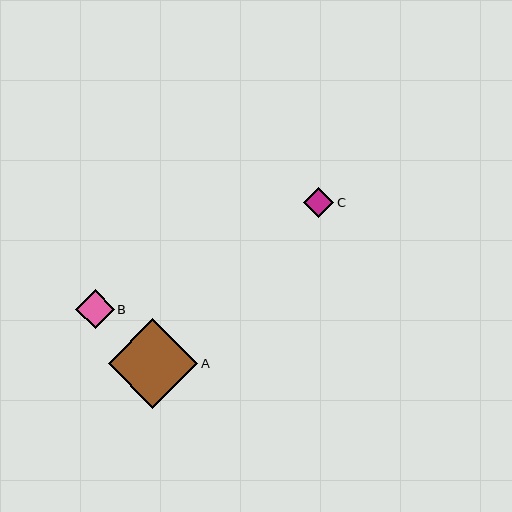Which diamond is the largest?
Diamond A is the largest with a size of approximately 90 pixels.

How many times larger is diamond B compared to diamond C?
Diamond B is approximately 1.3 times the size of diamond C.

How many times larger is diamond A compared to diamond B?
Diamond A is approximately 2.3 times the size of diamond B.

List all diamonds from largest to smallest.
From largest to smallest: A, B, C.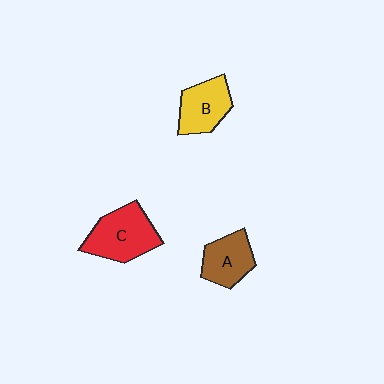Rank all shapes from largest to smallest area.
From largest to smallest: C (red), B (yellow), A (brown).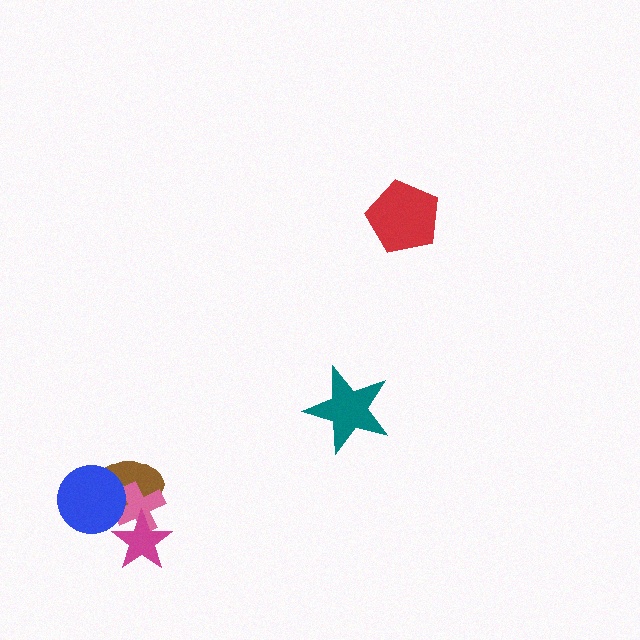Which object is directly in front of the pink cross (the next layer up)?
The blue circle is directly in front of the pink cross.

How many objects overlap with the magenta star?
2 objects overlap with the magenta star.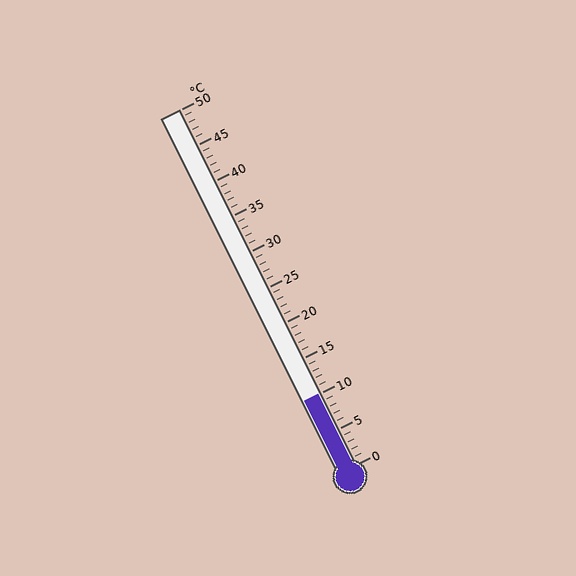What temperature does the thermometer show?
The thermometer shows approximately 10°C.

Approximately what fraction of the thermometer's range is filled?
The thermometer is filled to approximately 20% of its range.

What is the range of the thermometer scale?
The thermometer scale ranges from 0°C to 50°C.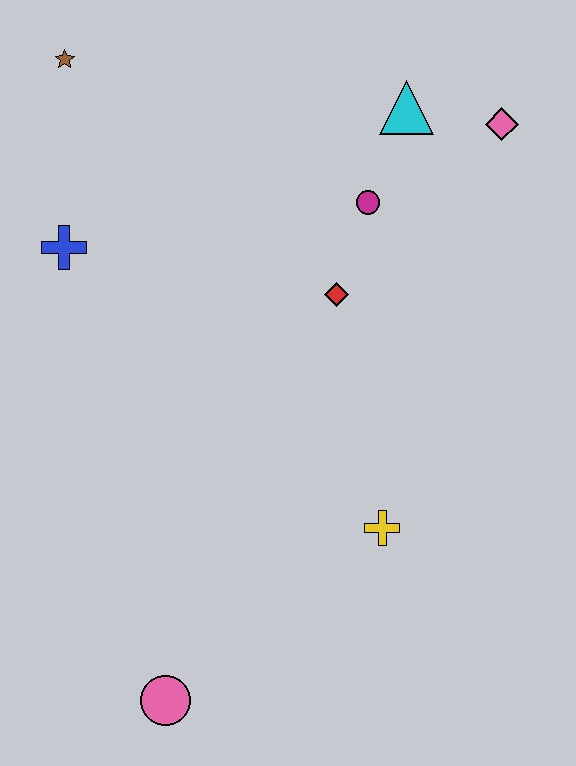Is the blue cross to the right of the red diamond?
No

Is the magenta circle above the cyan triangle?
No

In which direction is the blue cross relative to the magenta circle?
The blue cross is to the left of the magenta circle.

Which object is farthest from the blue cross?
The pink circle is farthest from the blue cross.